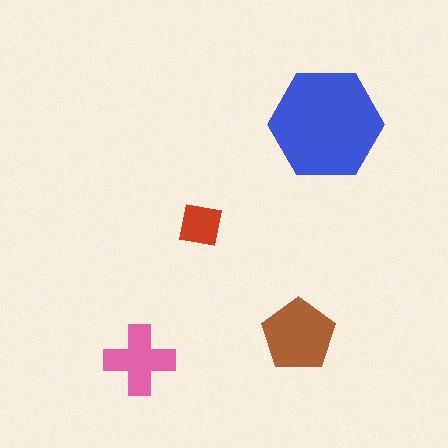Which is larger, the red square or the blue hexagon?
The blue hexagon.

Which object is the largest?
The blue hexagon.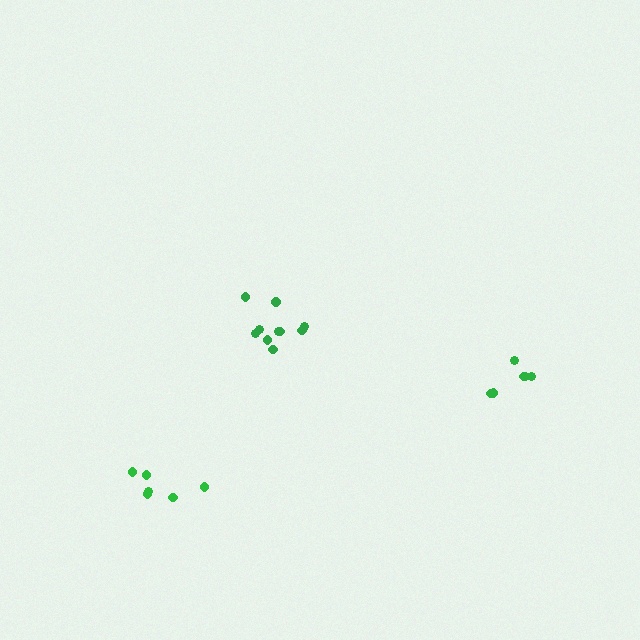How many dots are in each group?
Group 1: 6 dots, Group 2: 6 dots, Group 3: 10 dots (22 total).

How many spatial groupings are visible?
There are 3 spatial groupings.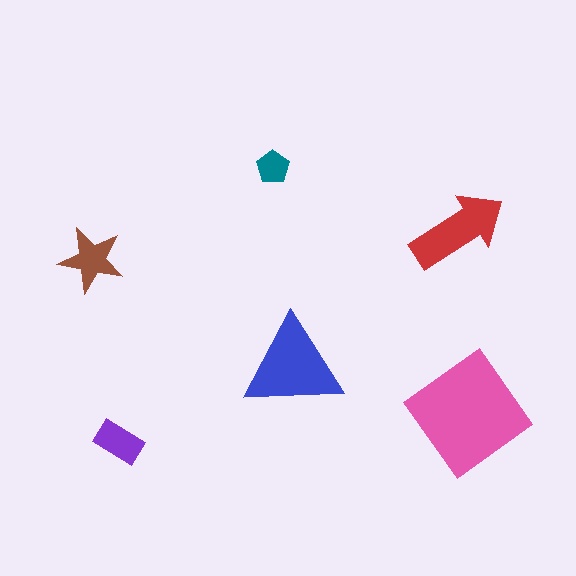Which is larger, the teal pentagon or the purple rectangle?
The purple rectangle.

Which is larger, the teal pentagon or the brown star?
The brown star.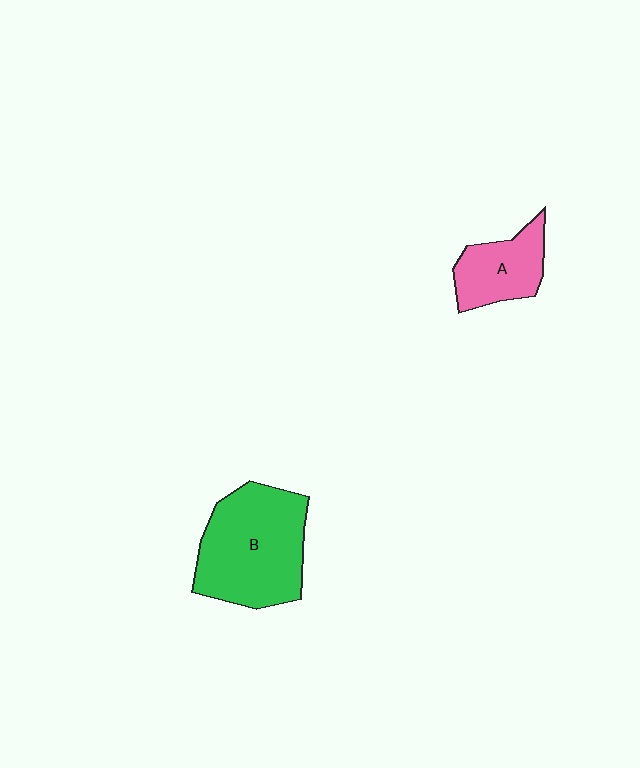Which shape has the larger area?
Shape B (green).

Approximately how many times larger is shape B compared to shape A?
Approximately 2.0 times.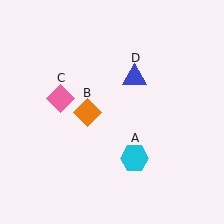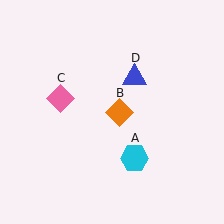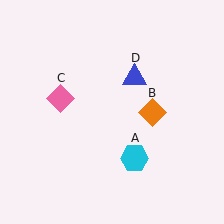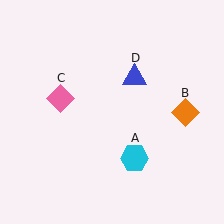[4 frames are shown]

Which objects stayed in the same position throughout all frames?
Cyan hexagon (object A) and pink diamond (object C) and blue triangle (object D) remained stationary.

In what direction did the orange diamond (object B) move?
The orange diamond (object B) moved right.